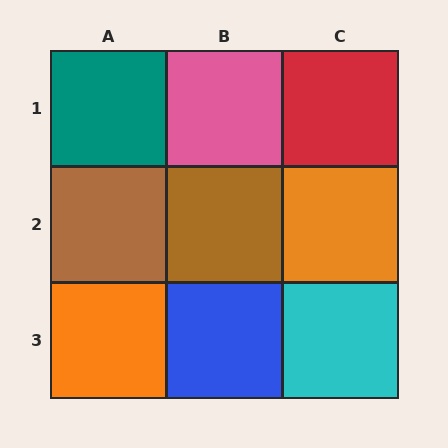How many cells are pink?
1 cell is pink.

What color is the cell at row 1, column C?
Red.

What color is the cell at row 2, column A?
Brown.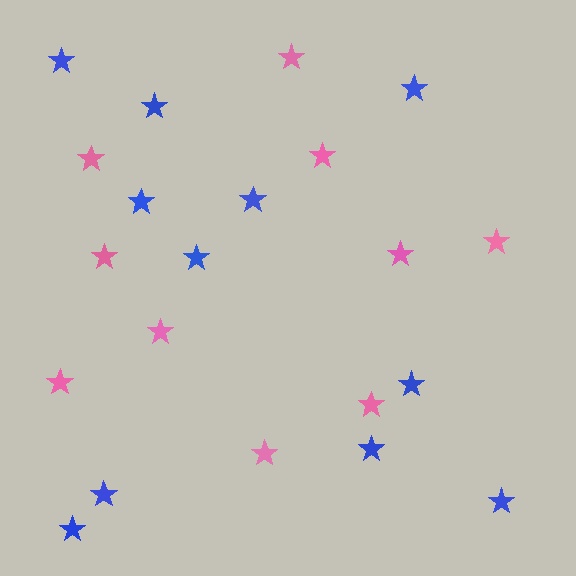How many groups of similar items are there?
There are 2 groups: one group of pink stars (10) and one group of blue stars (11).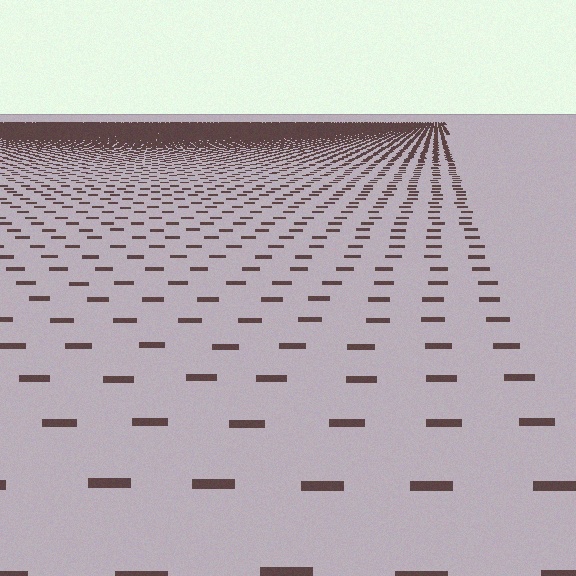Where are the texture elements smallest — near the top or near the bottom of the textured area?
Near the top.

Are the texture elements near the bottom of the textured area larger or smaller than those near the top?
Larger. Near the bottom, elements are closer to the viewer and appear at a bigger on-screen size.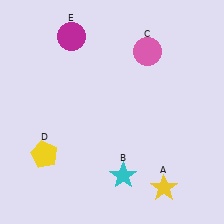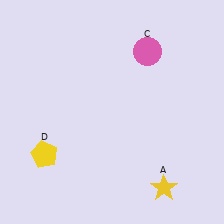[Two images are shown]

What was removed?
The cyan star (B), the magenta circle (E) were removed in Image 2.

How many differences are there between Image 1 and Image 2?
There are 2 differences between the two images.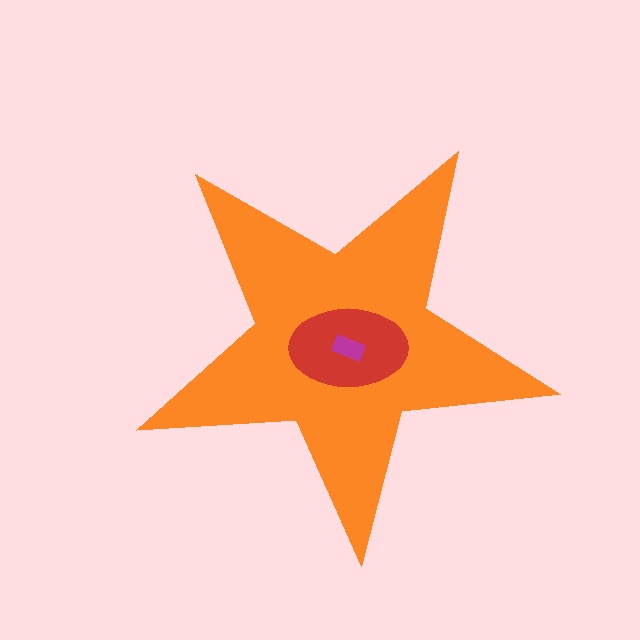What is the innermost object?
The magenta rectangle.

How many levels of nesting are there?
3.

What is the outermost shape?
The orange star.